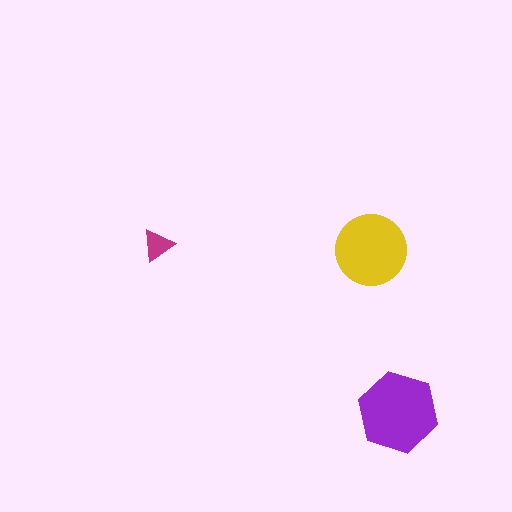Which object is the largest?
The purple hexagon.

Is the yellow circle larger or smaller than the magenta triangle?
Larger.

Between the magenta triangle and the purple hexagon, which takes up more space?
The purple hexagon.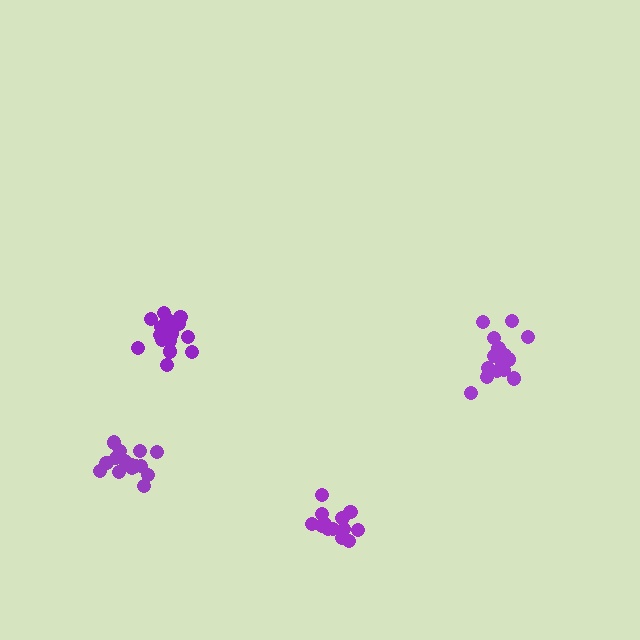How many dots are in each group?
Group 1: 16 dots, Group 2: 16 dots, Group 3: 18 dots, Group 4: 13 dots (63 total).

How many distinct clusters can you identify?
There are 4 distinct clusters.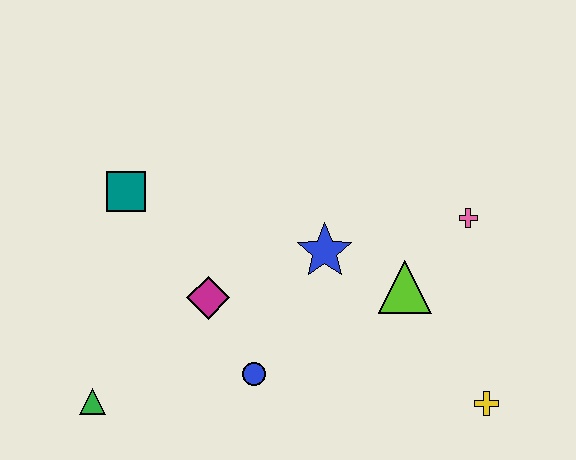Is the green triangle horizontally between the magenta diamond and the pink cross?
No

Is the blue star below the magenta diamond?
No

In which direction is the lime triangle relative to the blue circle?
The lime triangle is to the right of the blue circle.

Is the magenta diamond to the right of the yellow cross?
No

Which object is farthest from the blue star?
The green triangle is farthest from the blue star.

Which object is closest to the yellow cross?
The lime triangle is closest to the yellow cross.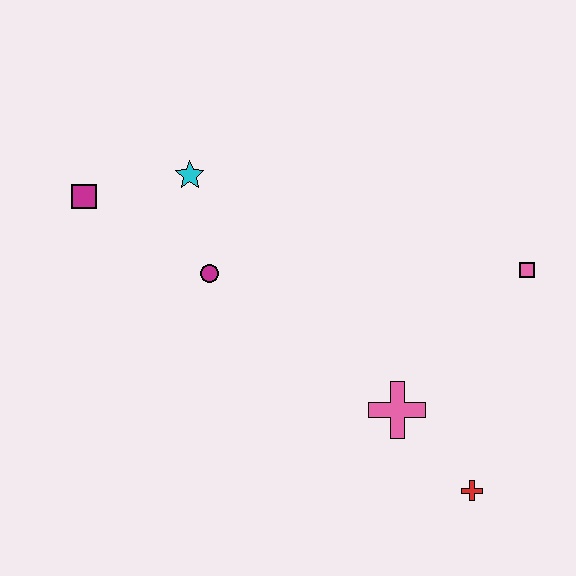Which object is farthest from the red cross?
The magenta square is farthest from the red cross.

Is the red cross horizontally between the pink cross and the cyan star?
No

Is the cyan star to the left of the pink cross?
Yes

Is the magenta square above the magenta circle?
Yes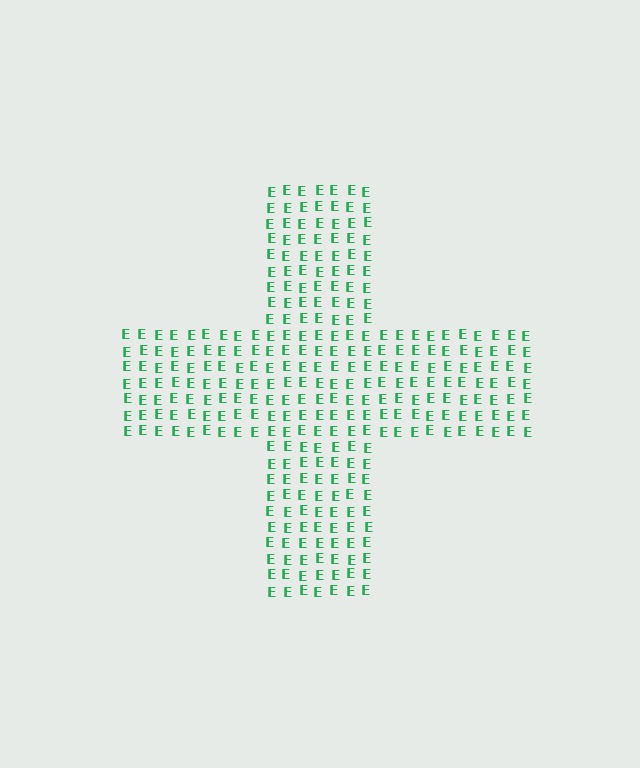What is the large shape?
The large shape is a cross.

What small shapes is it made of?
It is made of small letter E's.